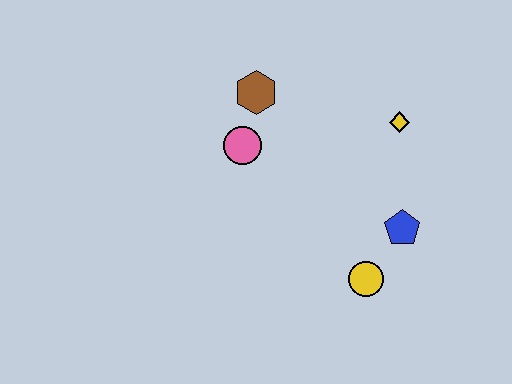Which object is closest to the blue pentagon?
The yellow circle is closest to the blue pentagon.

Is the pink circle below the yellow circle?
No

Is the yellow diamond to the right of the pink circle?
Yes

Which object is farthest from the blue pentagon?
The brown hexagon is farthest from the blue pentagon.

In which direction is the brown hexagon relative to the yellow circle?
The brown hexagon is above the yellow circle.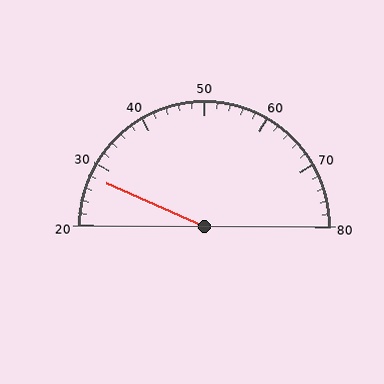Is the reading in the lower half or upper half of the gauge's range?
The reading is in the lower half of the range (20 to 80).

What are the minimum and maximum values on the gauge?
The gauge ranges from 20 to 80.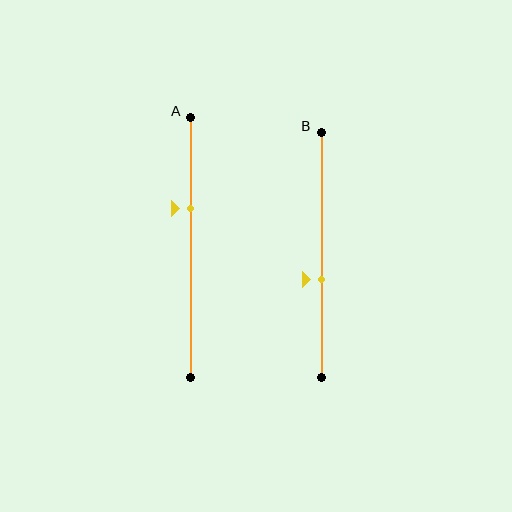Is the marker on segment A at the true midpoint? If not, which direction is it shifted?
No, the marker on segment A is shifted upward by about 15% of the segment length.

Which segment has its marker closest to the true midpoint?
Segment B has its marker closest to the true midpoint.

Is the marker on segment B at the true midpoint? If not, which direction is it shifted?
No, the marker on segment B is shifted downward by about 10% of the segment length.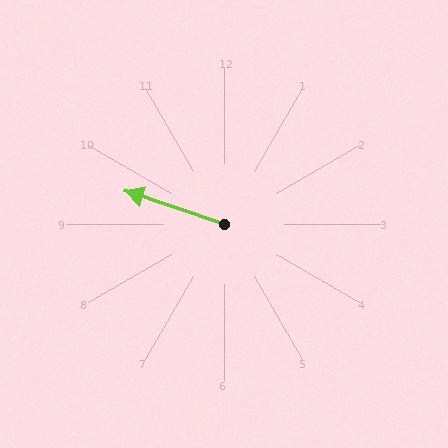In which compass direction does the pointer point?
West.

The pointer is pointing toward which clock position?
Roughly 10 o'clock.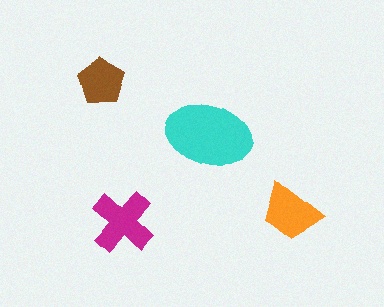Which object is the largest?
The cyan ellipse.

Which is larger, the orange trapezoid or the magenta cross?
The magenta cross.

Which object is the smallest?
The brown pentagon.